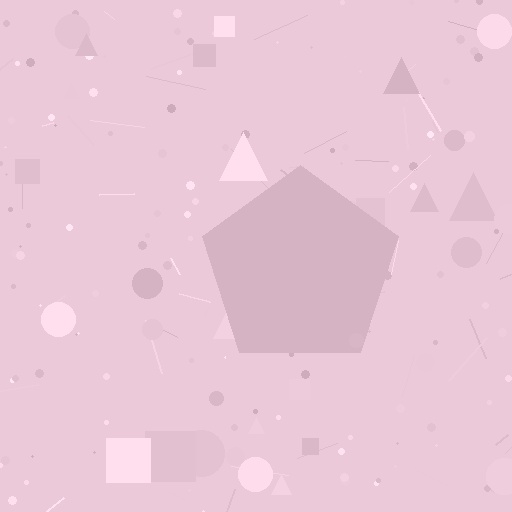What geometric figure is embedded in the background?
A pentagon is embedded in the background.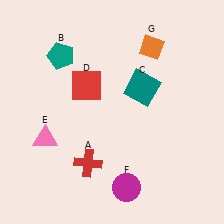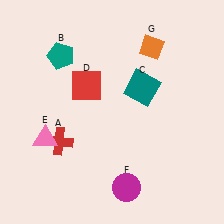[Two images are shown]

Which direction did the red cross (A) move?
The red cross (A) moved left.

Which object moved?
The red cross (A) moved left.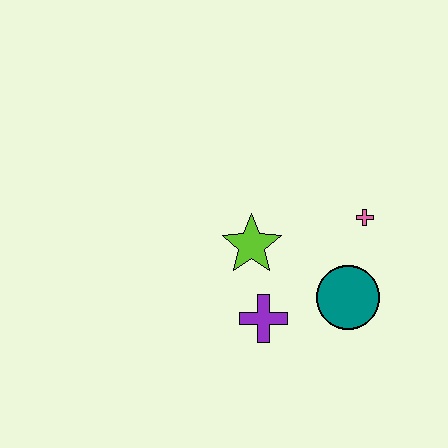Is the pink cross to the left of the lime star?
No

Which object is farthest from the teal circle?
The lime star is farthest from the teal circle.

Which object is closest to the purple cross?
The lime star is closest to the purple cross.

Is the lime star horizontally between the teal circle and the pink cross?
No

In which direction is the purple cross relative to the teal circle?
The purple cross is to the left of the teal circle.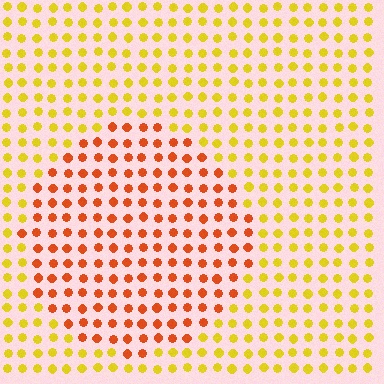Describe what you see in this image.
The image is filled with small yellow elements in a uniform arrangement. A circle-shaped region is visible where the elements are tinted to a slightly different hue, forming a subtle color boundary.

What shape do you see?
I see a circle.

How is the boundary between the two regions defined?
The boundary is defined purely by a slight shift in hue (about 41 degrees). Spacing, size, and orientation are identical on both sides.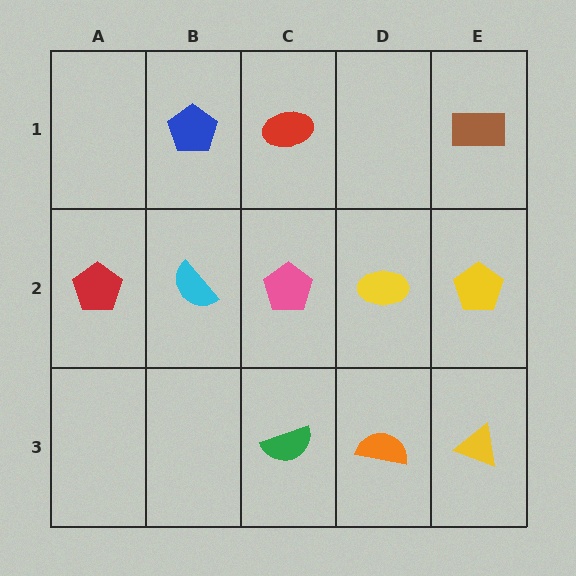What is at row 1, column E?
A brown rectangle.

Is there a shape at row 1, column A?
No, that cell is empty.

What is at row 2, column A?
A red pentagon.